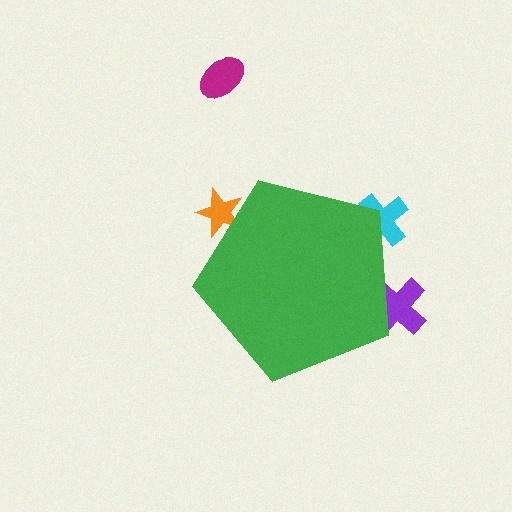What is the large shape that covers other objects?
A green pentagon.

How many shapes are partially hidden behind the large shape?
3 shapes are partially hidden.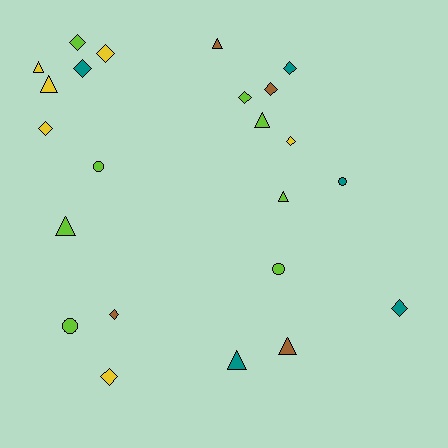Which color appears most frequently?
Lime, with 8 objects.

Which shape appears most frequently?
Diamond, with 11 objects.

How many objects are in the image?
There are 23 objects.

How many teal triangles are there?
There is 1 teal triangle.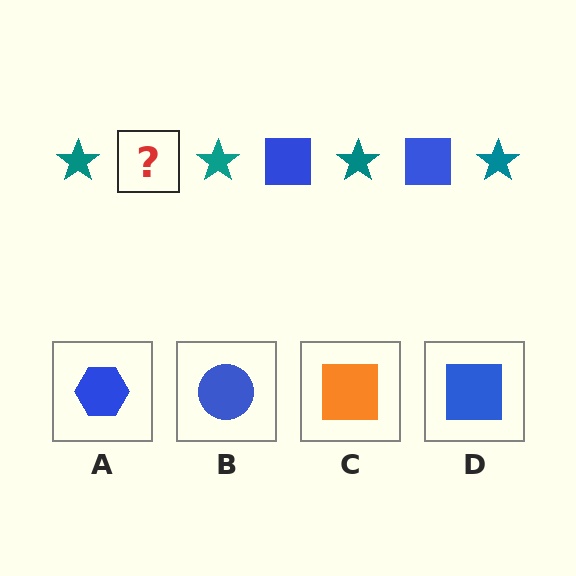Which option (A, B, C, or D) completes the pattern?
D.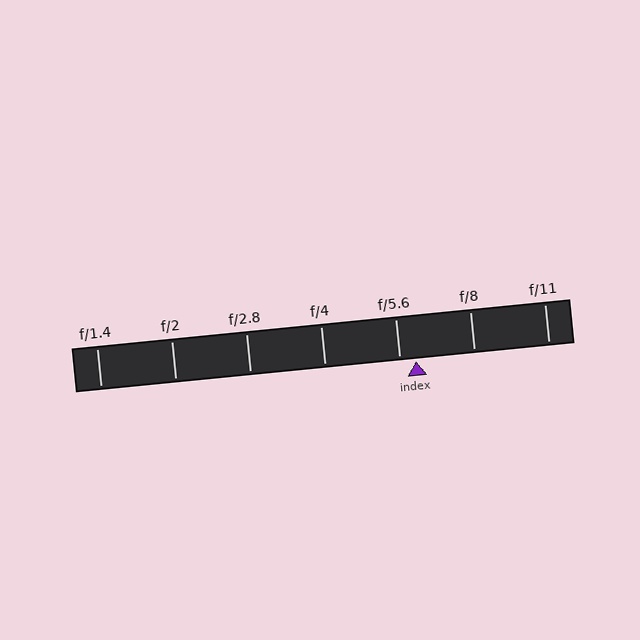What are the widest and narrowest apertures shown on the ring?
The widest aperture shown is f/1.4 and the narrowest is f/11.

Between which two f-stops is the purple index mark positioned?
The index mark is between f/5.6 and f/8.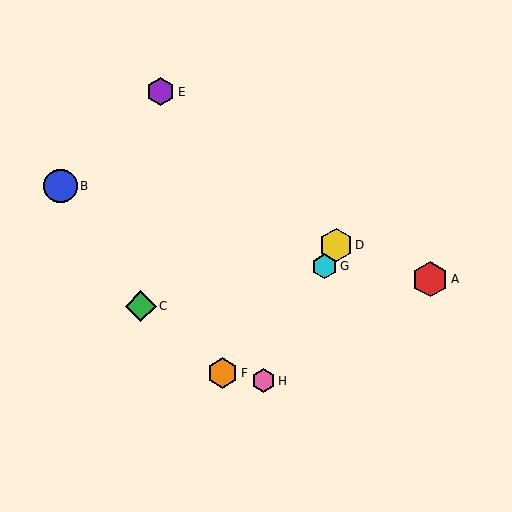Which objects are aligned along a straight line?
Objects D, G, H are aligned along a straight line.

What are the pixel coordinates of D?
Object D is at (336, 245).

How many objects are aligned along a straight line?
3 objects (D, G, H) are aligned along a straight line.